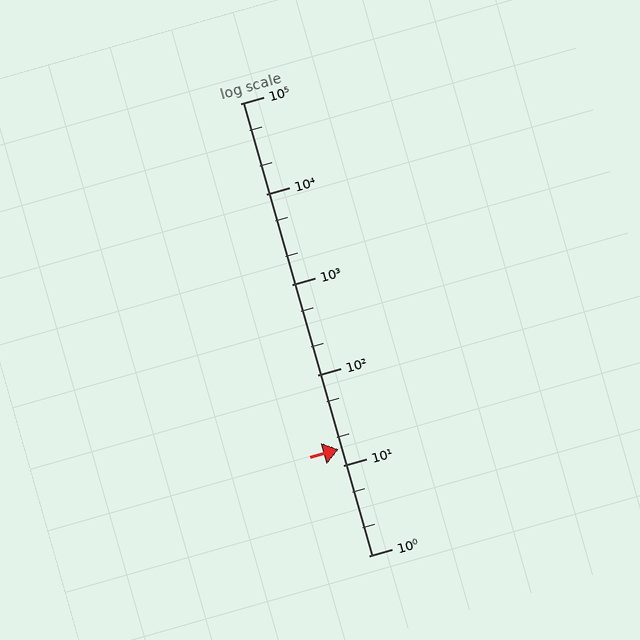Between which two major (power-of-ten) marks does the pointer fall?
The pointer is between 10 and 100.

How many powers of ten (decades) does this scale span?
The scale spans 5 decades, from 1 to 100000.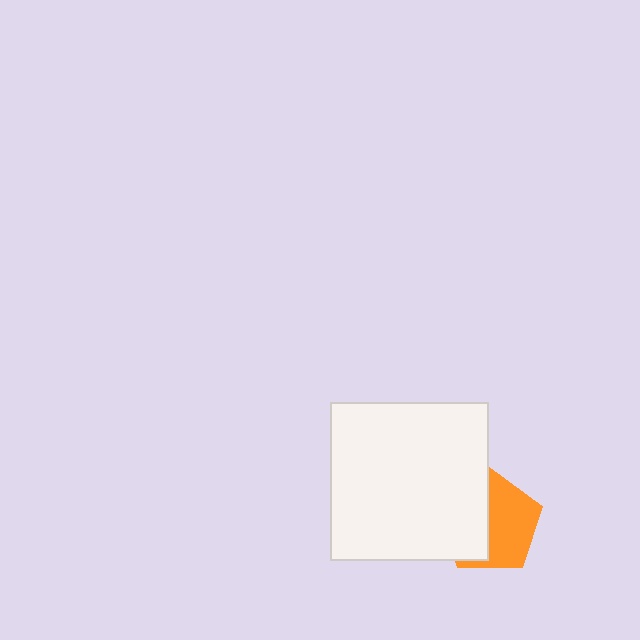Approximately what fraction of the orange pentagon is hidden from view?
Roughly 47% of the orange pentagon is hidden behind the white square.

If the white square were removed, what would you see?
You would see the complete orange pentagon.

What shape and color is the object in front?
The object in front is a white square.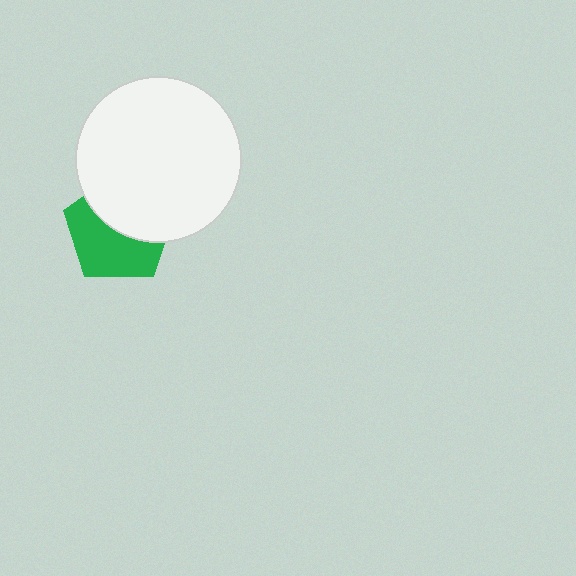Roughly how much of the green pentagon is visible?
About half of it is visible (roughly 53%).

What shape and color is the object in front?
The object in front is a white circle.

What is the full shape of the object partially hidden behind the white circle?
The partially hidden object is a green pentagon.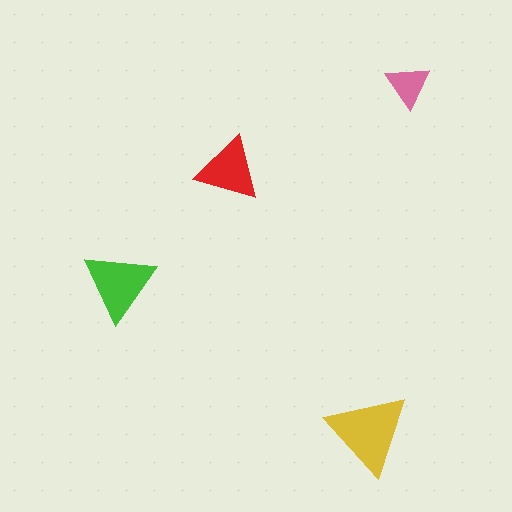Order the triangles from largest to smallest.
the yellow one, the green one, the red one, the pink one.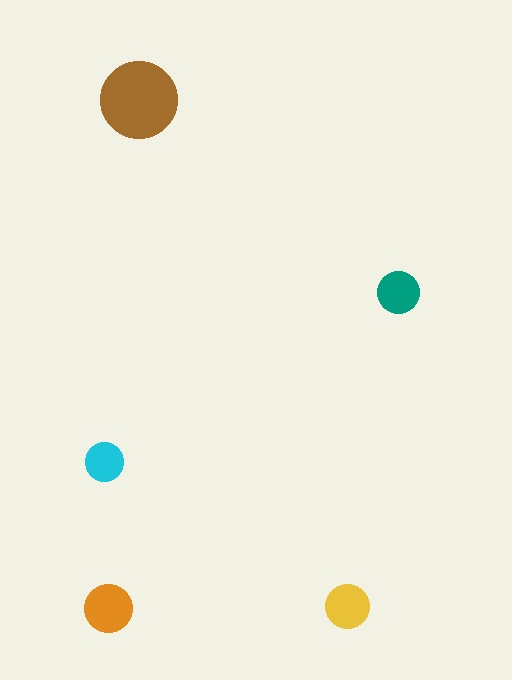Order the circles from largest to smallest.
the brown one, the orange one, the yellow one, the teal one, the cyan one.